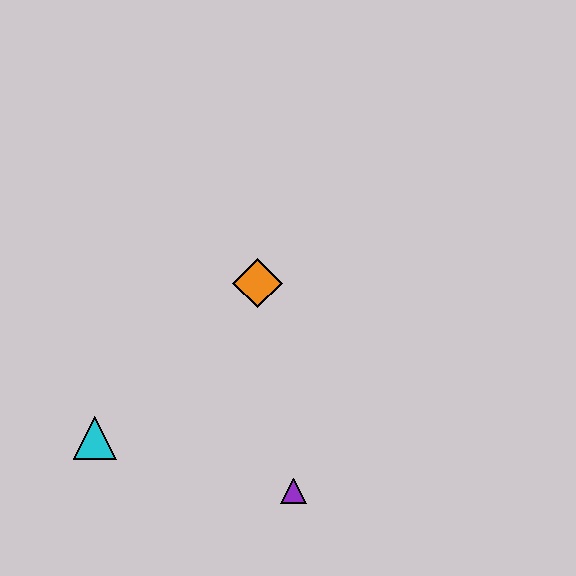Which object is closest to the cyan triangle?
The purple triangle is closest to the cyan triangle.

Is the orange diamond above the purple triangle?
Yes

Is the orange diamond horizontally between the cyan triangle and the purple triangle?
Yes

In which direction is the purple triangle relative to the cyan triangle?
The purple triangle is to the right of the cyan triangle.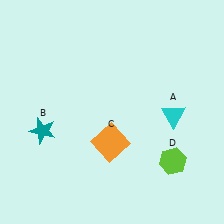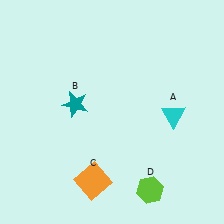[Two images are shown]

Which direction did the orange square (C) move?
The orange square (C) moved down.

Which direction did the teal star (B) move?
The teal star (B) moved right.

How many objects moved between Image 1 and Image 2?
3 objects moved between the two images.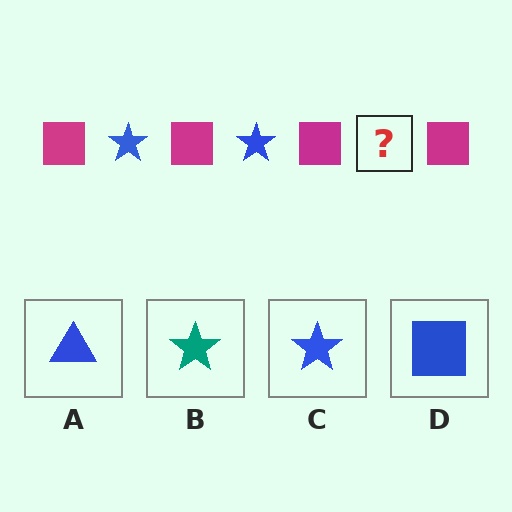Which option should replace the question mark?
Option C.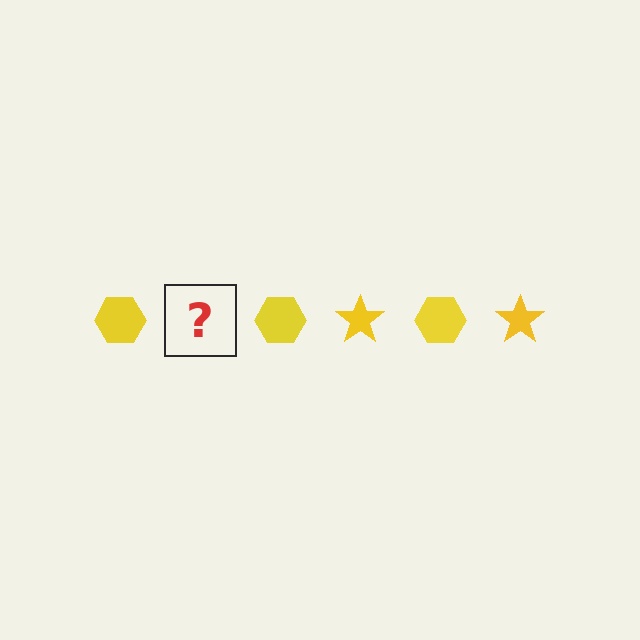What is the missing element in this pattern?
The missing element is a yellow star.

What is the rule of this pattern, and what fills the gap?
The rule is that the pattern cycles through hexagon, star shapes in yellow. The gap should be filled with a yellow star.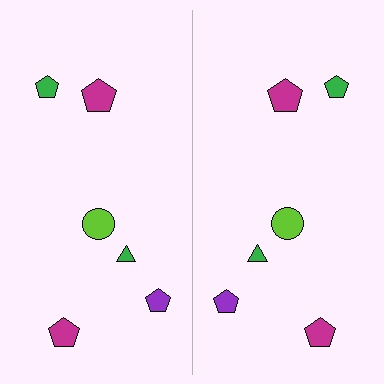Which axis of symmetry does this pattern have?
The pattern has a vertical axis of symmetry running through the center of the image.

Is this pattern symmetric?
Yes, this pattern has bilateral (reflection) symmetry.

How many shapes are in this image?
There are 12 shapes in this image.